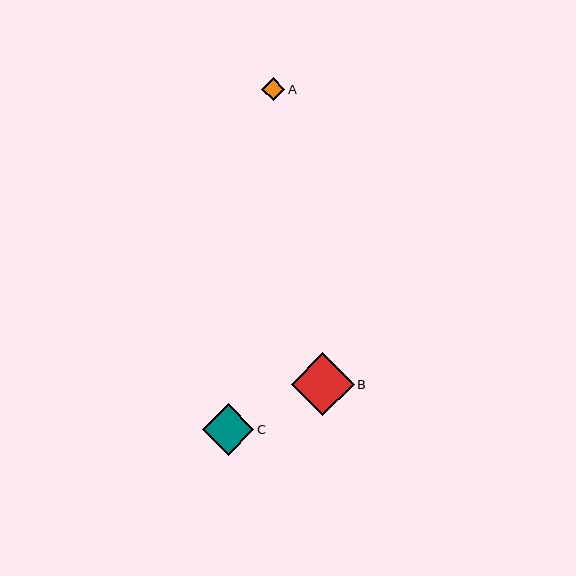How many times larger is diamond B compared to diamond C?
Diamond B is approximately 1.2 times the size of diamond C.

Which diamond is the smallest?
Diamond A is the smallest with a size of approximately 23 pixels.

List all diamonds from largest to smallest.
From largest to smallest: B, C, A.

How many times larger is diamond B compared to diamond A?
Diamond B is approximately 2.7 times the size of diamond A.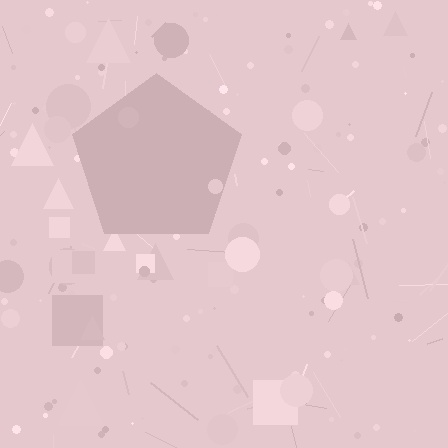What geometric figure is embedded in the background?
A pentagon is embedded in the background.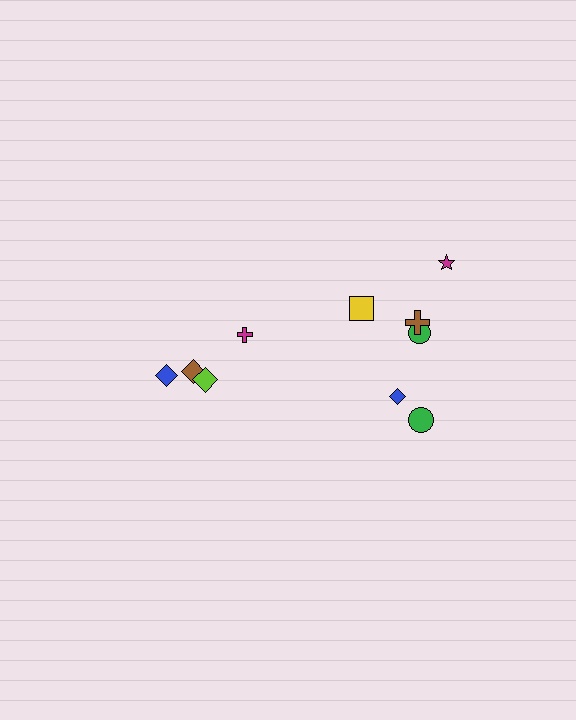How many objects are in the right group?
There are 6 objects.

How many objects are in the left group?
There are 4 objects.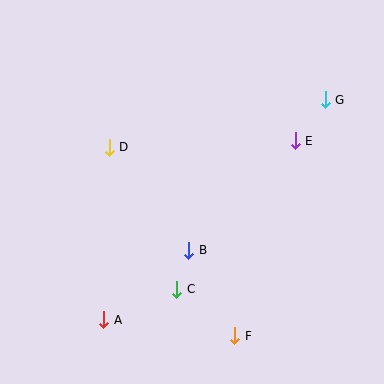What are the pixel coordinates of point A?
Point A is at (104, 320).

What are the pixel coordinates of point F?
Point F is at (235, 336).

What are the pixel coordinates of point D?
Point D is at (109, 147).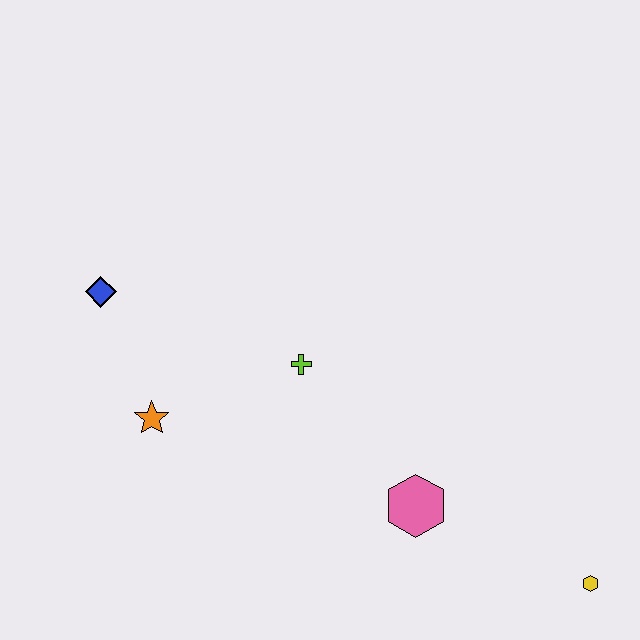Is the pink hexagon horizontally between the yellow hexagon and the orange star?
Yes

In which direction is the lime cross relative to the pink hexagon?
The lime cross is above the pink hexagon.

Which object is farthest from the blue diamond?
The yellow hexagon is farthest from the blue diamond.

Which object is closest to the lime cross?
The orange star is closest to the lime cross.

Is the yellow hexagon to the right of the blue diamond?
Yes